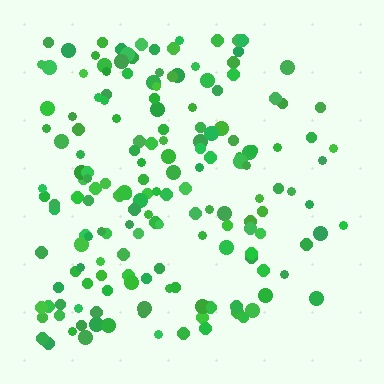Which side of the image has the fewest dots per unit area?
The right.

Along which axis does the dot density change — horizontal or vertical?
Horizontal.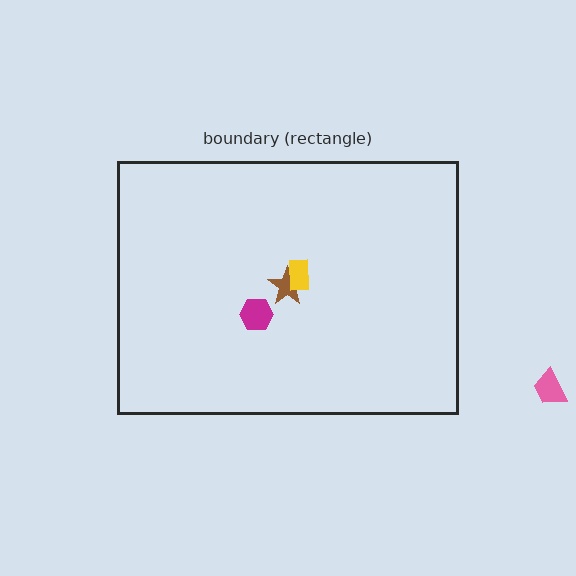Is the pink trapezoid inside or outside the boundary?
Outside.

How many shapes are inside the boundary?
3 inside, 1 outside.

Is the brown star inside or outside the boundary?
Inside.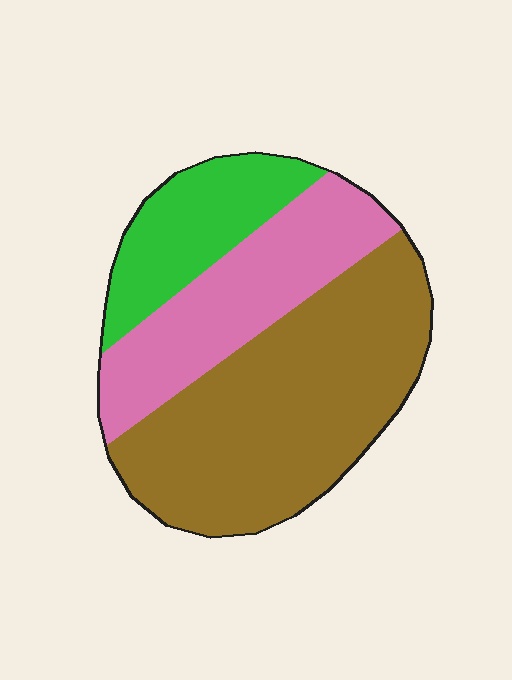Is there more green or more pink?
Pink.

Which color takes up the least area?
Green, at roughly 20%.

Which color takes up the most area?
Brown, at roughly 50%.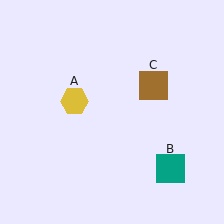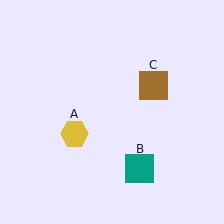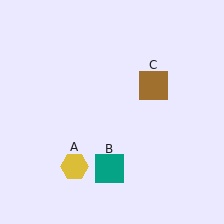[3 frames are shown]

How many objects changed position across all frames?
2 objects changed position: yellow hexagon (object A), teal square (object B).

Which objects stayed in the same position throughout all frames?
Brown square (object C) remained stationary.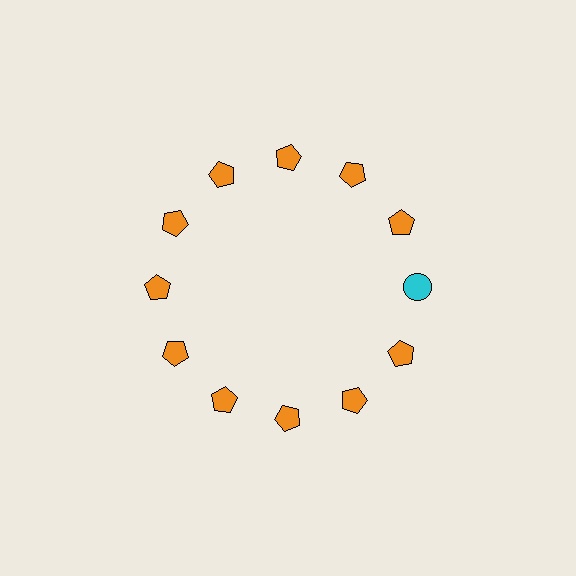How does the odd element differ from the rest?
It differs in both color (cyan instead of orange) and shape (circle instead of pentagon).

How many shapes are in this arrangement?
There are 12 shapes arranged in a ring pattern.